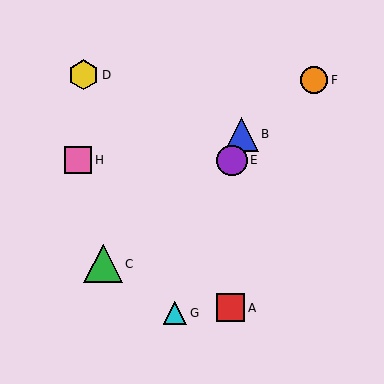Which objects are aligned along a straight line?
Objects B, E, G are aligned along a straight line.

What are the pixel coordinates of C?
Object C is at (103, 264).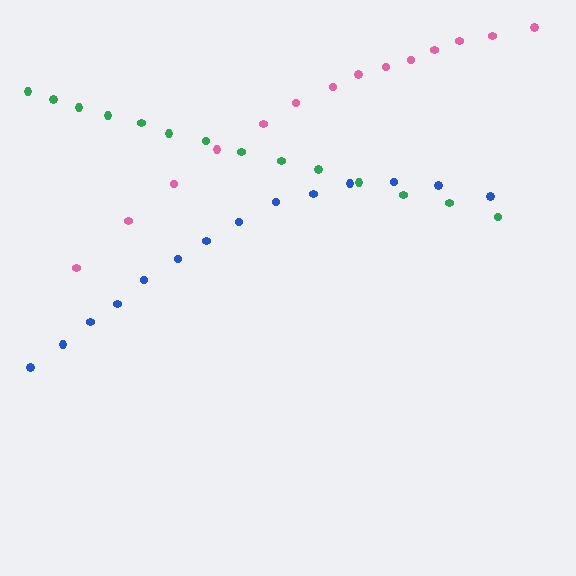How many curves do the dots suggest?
There are 3 distinct paths.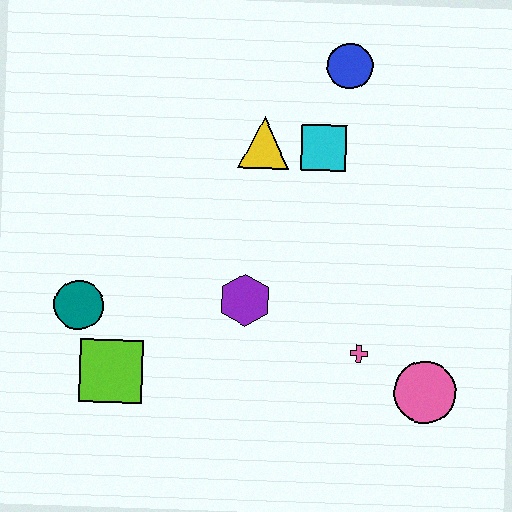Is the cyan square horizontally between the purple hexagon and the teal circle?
No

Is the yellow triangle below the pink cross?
No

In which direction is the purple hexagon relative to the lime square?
The purple hexagon is to the right of the lime square.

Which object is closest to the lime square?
The teal circle is closest to the lime square.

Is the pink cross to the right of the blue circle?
Yes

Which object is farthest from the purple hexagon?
The blue circle is farthest from the purple hexagon.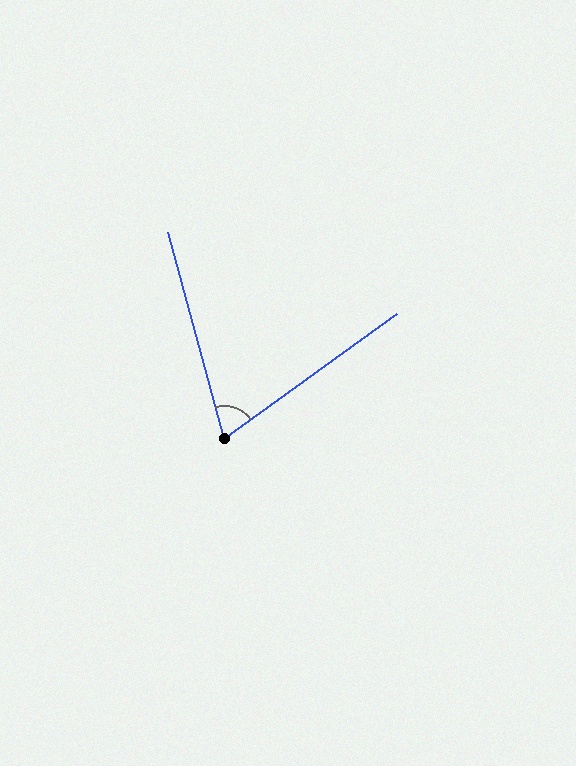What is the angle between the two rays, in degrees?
Approximately 69 degrees.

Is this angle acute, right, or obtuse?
It is acute.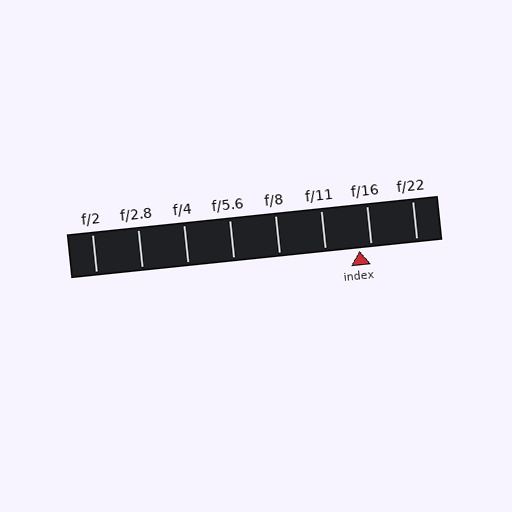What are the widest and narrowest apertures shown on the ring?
The widest aperture shown is f/2 and the narrowest is f/22.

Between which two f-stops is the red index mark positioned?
The index mark is between f/11 and f/16.